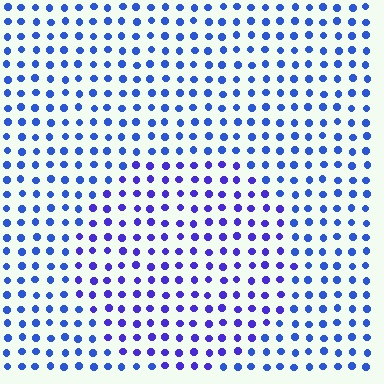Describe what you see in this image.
The image is filled with small blue elements in a uniform arrangement. A circle-shaped region is visible where the elements are tinted to a slightly different hue, forming a subtle color boundary.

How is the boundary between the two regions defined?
The boundary is defined purely by a slight shift in hue (about 26 degrees). Spacing, size, and orientation are identical on both sides.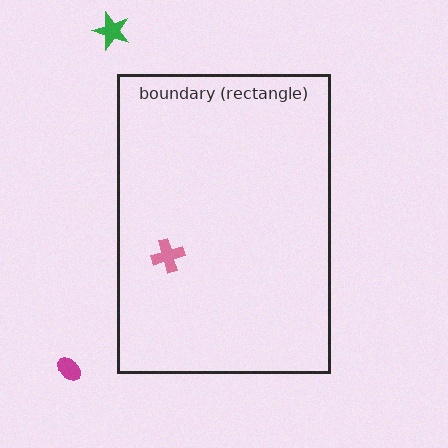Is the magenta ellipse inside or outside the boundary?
Outside.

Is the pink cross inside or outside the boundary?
Inside.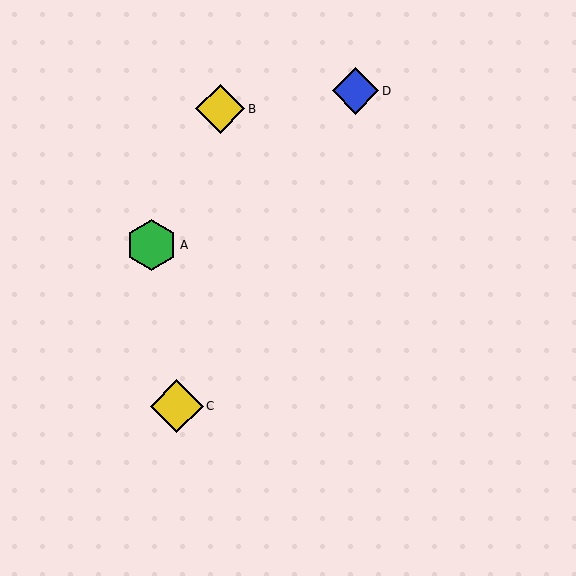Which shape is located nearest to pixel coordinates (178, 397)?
The yellow diamond (labeled C) at (177, 406) is nearest to that location.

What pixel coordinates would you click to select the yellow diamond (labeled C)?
Click at (177, 406) to select the yellow diamond C.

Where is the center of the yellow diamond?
The center of the yellow diamond is at (220, 109).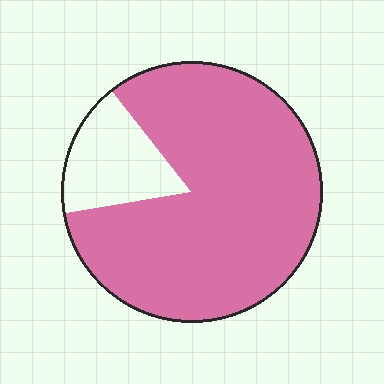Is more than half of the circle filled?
Yes.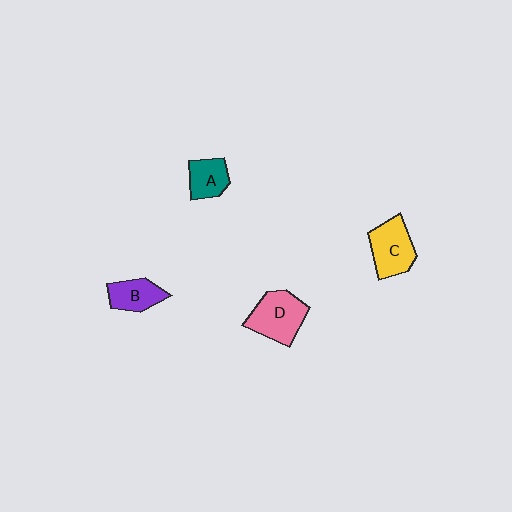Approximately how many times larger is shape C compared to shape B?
Approximately 1.4 times.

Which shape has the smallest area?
Shape A (teal).